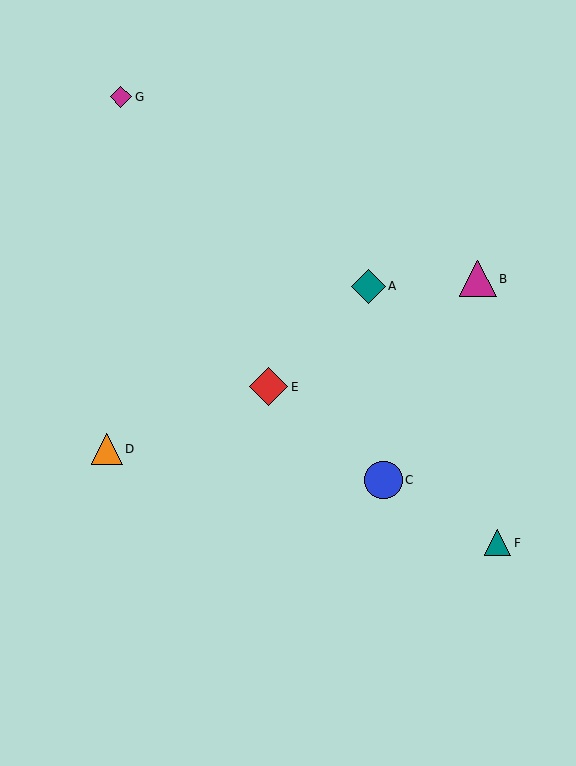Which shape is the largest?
The red diamond (labeled E) is the largest.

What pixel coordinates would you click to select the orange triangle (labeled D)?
Click at (107, 449) to select the orange triangle D.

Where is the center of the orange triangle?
The center of the orange triangle is at (107, 449).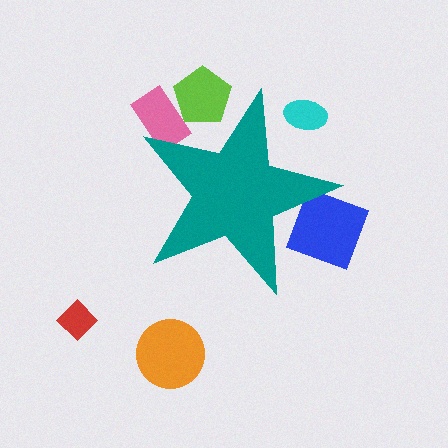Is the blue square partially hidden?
Yes, the blue square is partially hidden behind the teal star.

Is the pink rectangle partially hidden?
Yes, the pink rectangle is partially hidden behind the teal star.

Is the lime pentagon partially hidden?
Yes, the lime pentagon is partially hidden behind the teal star.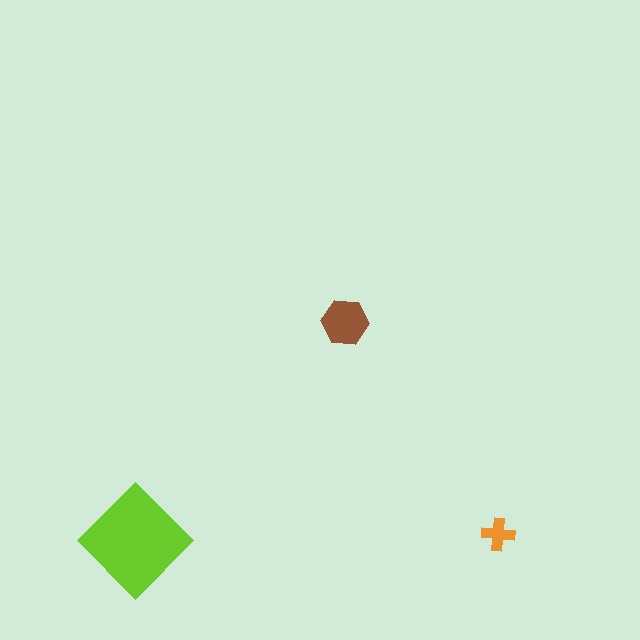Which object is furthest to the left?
The lime diamond is leftmost.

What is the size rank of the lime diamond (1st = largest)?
1st.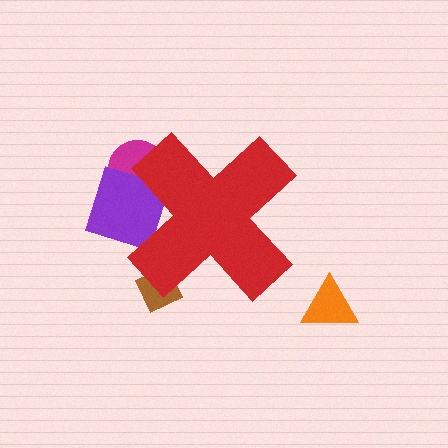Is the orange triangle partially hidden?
No, the orange triangle is fully visible.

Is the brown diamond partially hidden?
Yes, the brown diamond is partially hidden behind the red cross.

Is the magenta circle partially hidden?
Yes, the magenta circle is partially hidden behind the red cross.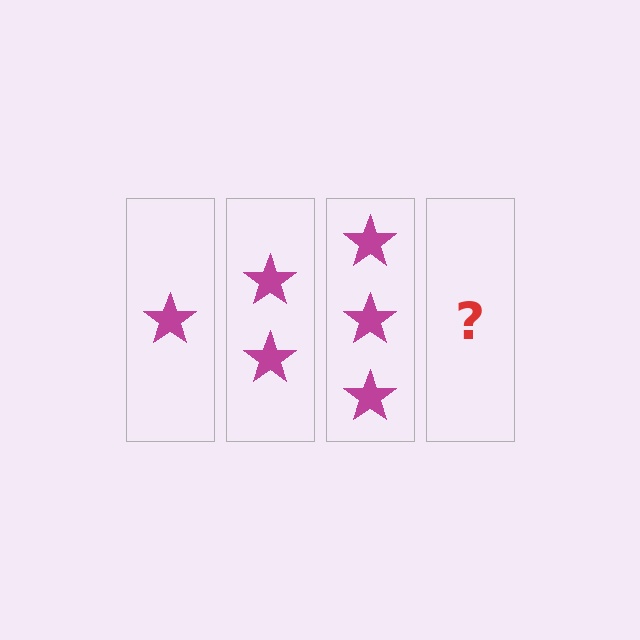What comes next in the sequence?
The next element should be 4 stars.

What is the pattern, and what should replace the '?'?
The pattern is that each step adds one more star. The '?' should be 4 stars.